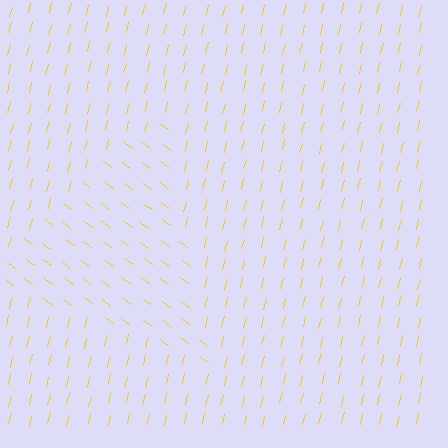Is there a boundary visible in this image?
Yes, there is a texture boundary formed by a change in line orientation.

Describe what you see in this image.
The image is filled with small yellow line segments. A triangle region in the image has lines oriented differently from the surrounding lines, creating a visible texture boundary.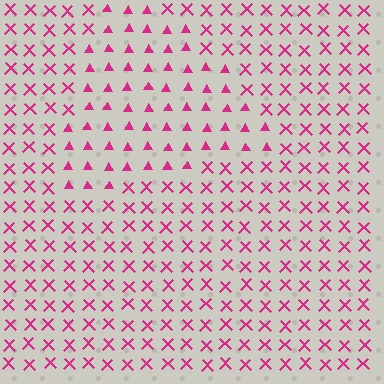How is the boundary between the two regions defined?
The boundary is defined by a change in element shape: triangles inside vs. X marks outside. All elements share the same color and spacing.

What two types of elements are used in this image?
The image uses triangles inside the triangle region and X marks outside it.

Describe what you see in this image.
The image is filled with small magenta elements arranged in a uniform grid. A triangle-shaped region contains triangles, while the surrounding area contains X marks. The boundary is defined purely by the change in element shape.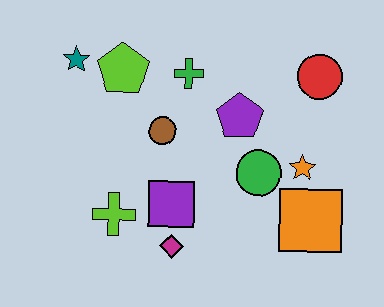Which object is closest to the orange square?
The orange star is closest to the orange square.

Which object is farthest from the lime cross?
The red circle is farthest from the lime cross.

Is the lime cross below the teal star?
Yes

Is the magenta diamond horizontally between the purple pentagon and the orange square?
No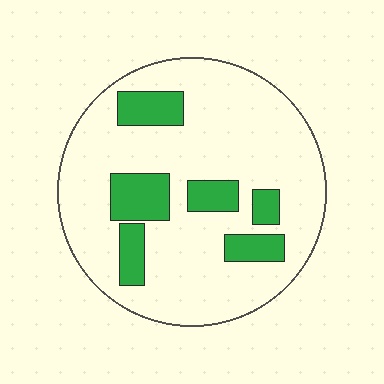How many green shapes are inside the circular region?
6.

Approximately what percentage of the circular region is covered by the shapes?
Approximately 20%.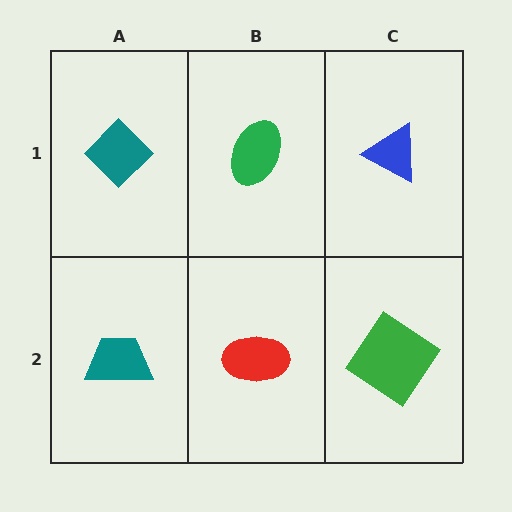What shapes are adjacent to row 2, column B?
A green ellipse (row 1, column B), a teal trapezoid (row 2, column A), a green diamond (row 2, column C).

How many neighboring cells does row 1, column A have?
2.